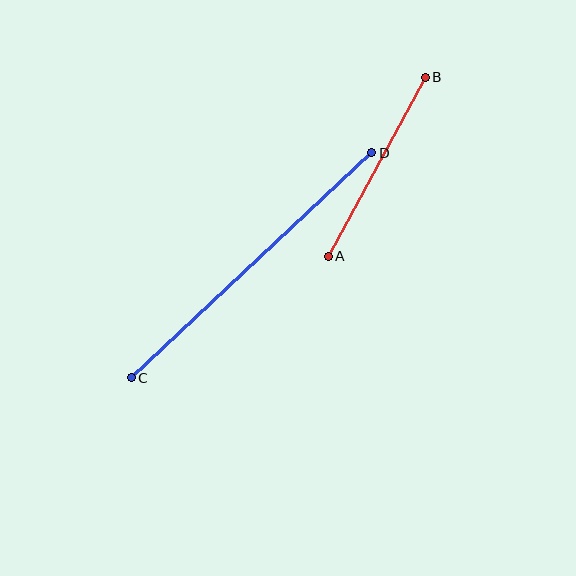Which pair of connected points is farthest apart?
Points C and D are farthest apart.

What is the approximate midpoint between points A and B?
The midpoint is at approximately (377, 167) pixels.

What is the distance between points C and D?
The distance is approximately 329 pixels.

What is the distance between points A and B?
The distance is approximately 204 pixels.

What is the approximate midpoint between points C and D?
The midpoint is at approximately (251, 265) pixels.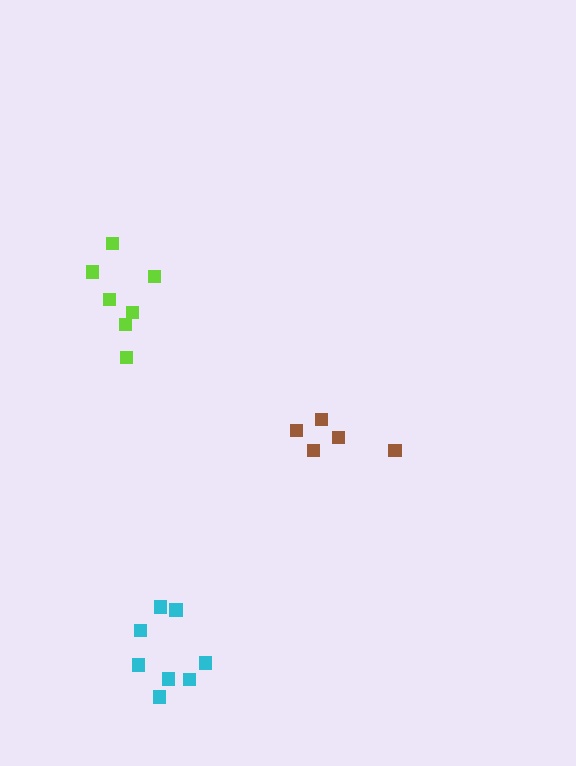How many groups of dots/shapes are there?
There are 3 groups.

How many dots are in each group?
Group 1: 8 dots, Group 2: 7 dots, Group 3: 5 dots (20 total).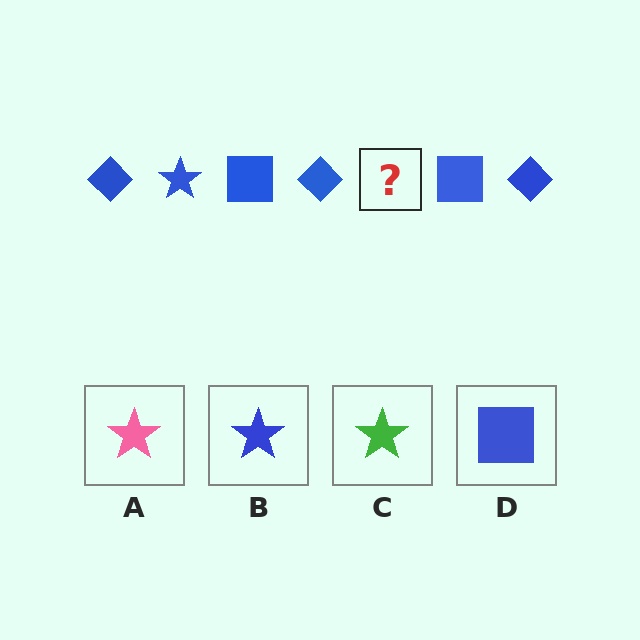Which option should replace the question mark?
Option B.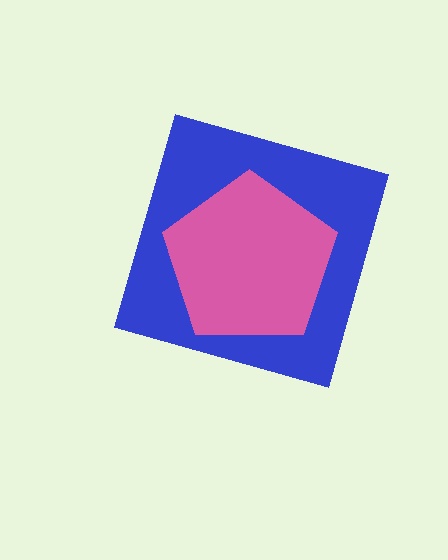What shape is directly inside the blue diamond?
The pink pentagon.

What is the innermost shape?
The pink pentagon.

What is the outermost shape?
The blue diamond.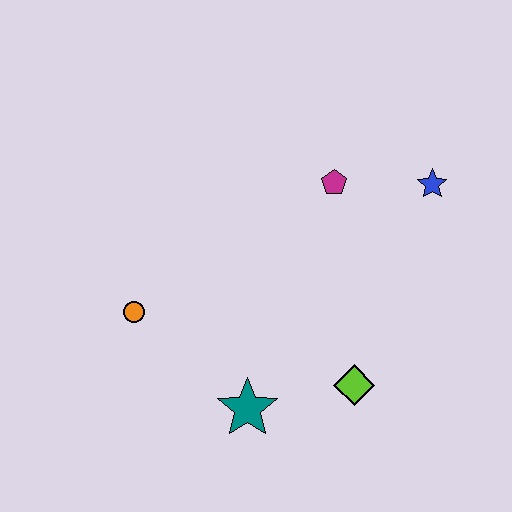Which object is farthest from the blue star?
The orange circle is farthest from the blue star.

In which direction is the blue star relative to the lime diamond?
The blue star is above the lime diamond.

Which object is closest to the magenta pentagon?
The blue star is closest to the magenta pentagon.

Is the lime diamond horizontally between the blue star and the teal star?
Yes